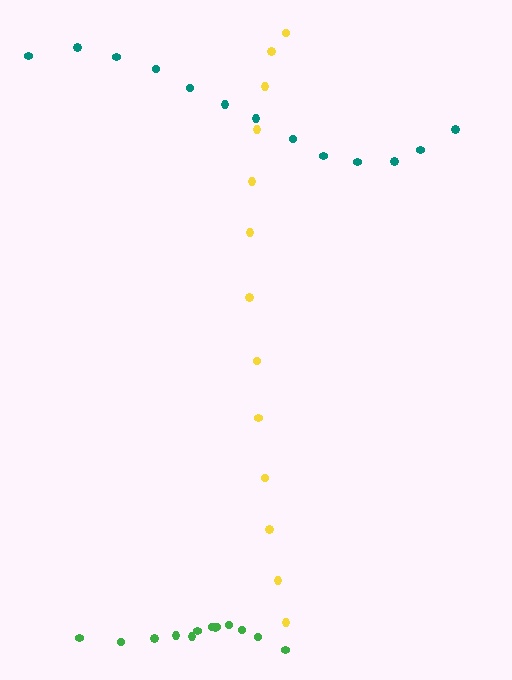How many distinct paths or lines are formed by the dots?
There are 3 distinct paths.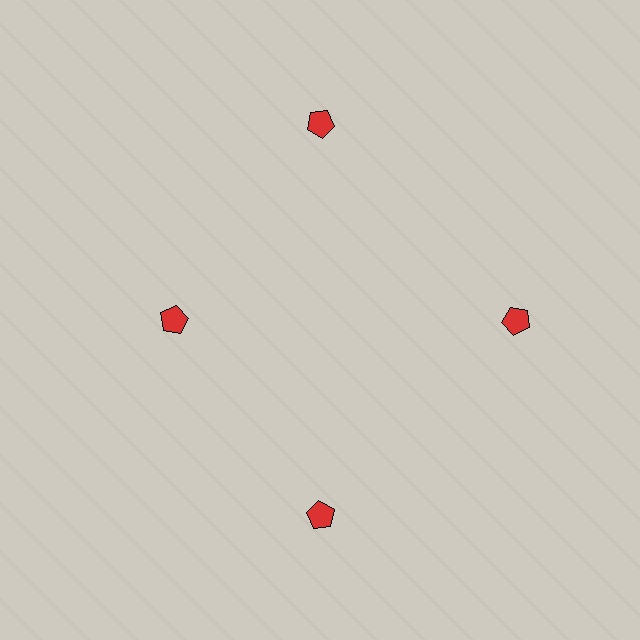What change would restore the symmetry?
The symmetry would be restored by moving it outward, back onto the ring so that all 4 pentagons sit at equal angles and equal distance from the center.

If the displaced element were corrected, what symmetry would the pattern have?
It would have 4-fold rotational symmetry — the pattern would map onto itself every 90 degrees.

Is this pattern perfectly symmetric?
No. The 4 red pentagons are arranged in a ring, but one element near the 9 o'clock position is pulled inward toward the center, breaking the 4-fold rotational symmetry.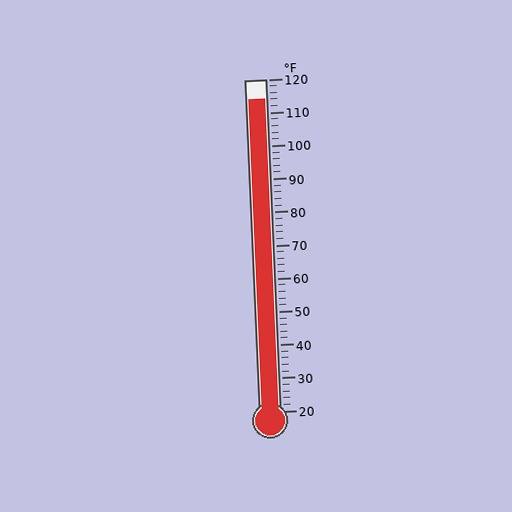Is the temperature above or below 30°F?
The temperature is above 30°F.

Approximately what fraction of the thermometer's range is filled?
The thermometer is filled to approximately 95% of its range.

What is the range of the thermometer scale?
The thermometer scale ranges from 20°F to 120°F.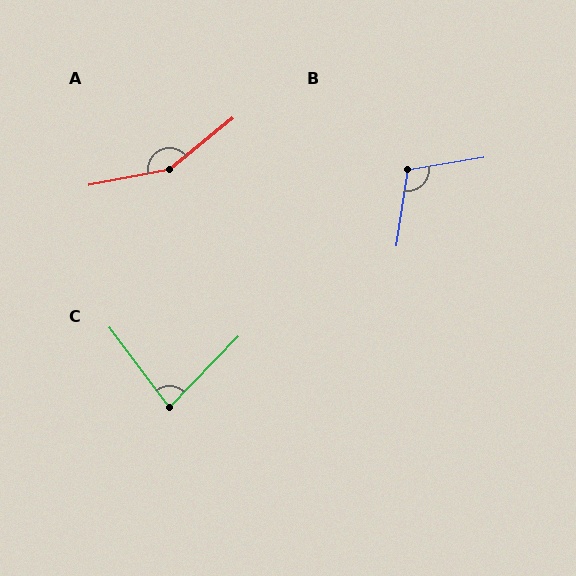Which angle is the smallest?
C, at approximately 81 degrees.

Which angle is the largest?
A, at approximately 152 degrees.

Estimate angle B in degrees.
Approximately 108 degrees.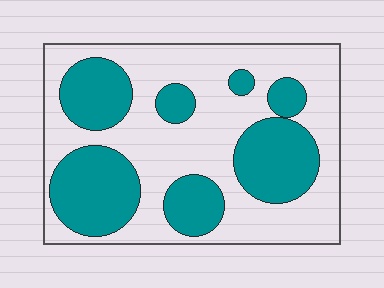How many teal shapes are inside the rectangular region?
7.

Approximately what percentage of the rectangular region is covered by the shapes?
Approximately 40%.